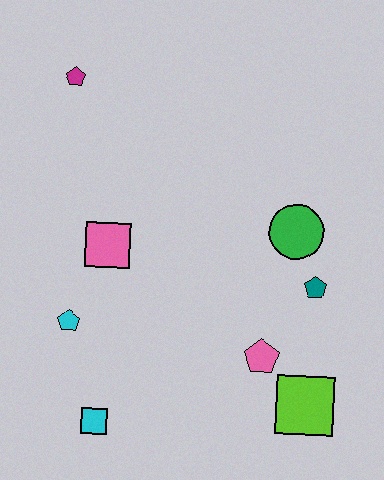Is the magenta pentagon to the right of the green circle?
No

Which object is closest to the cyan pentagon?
The pink square is closest to the cyan pentagon.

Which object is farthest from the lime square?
The magenta pentagon is farthest from the lime square.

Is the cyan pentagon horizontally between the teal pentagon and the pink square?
No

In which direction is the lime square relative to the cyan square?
The lime square is to the right of the cyan square.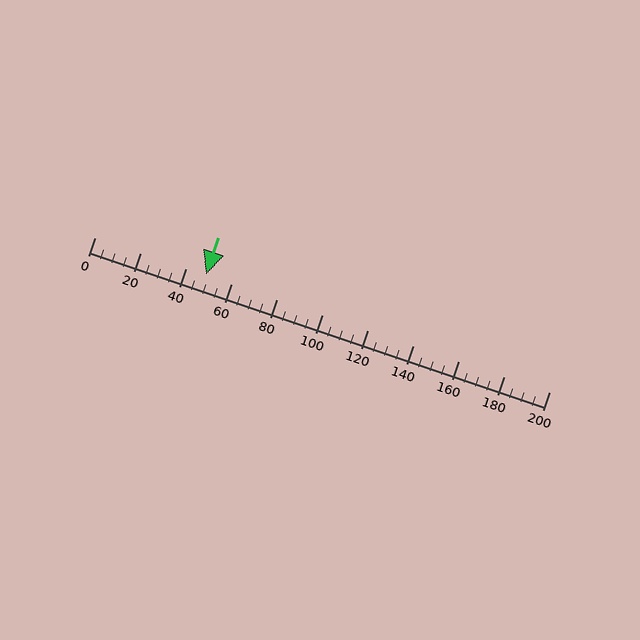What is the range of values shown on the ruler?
The ruler shows values from 0 to 200.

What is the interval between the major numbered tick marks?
The major tick marks are spaced 20 units apart.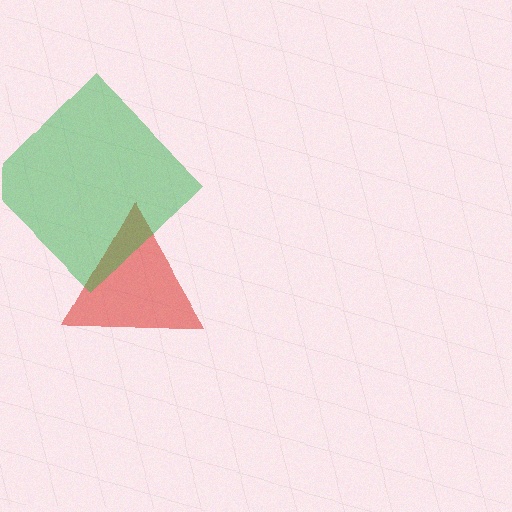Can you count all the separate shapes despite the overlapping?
Yes, there are 2 separate shapes.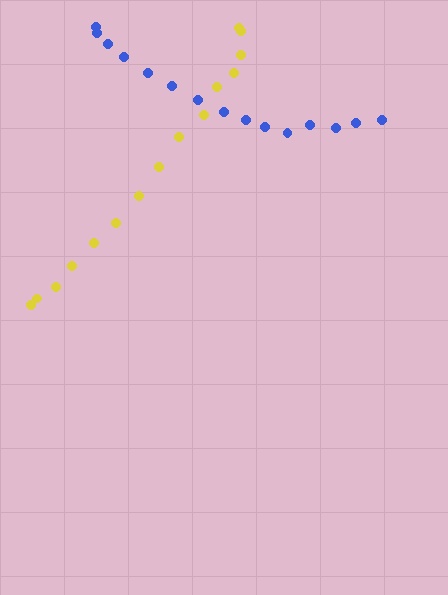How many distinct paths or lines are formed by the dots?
There are 2 distinct paths.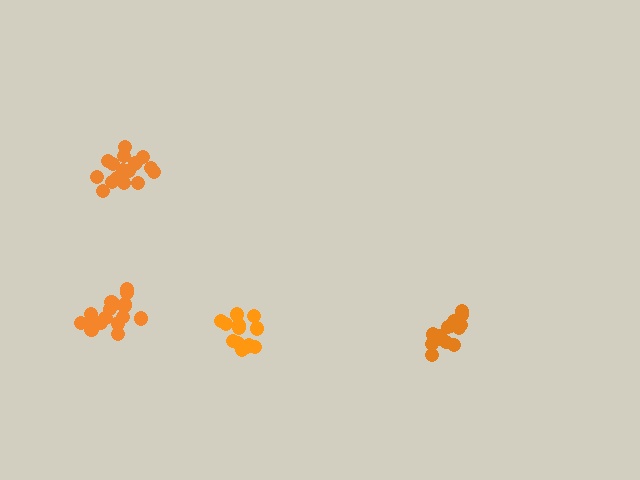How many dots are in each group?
Group 1: 17 dots, Group 2: 17 dots, Group 3: 14 dots, Group 4: 13 dots (61 total).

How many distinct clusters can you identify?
There are 4 distinct clusters.